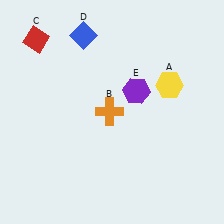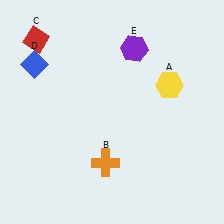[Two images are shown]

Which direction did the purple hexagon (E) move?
The purple hexagon (E) moved up.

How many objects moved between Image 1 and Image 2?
3 objects moved between the two images.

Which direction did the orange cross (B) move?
The orange cross (B) moved down.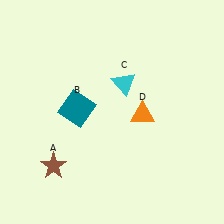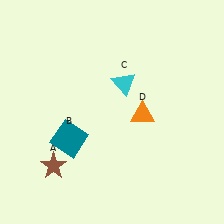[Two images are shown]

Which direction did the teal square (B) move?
The teal square (B) moved down.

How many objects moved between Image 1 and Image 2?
1 object moved between the two images.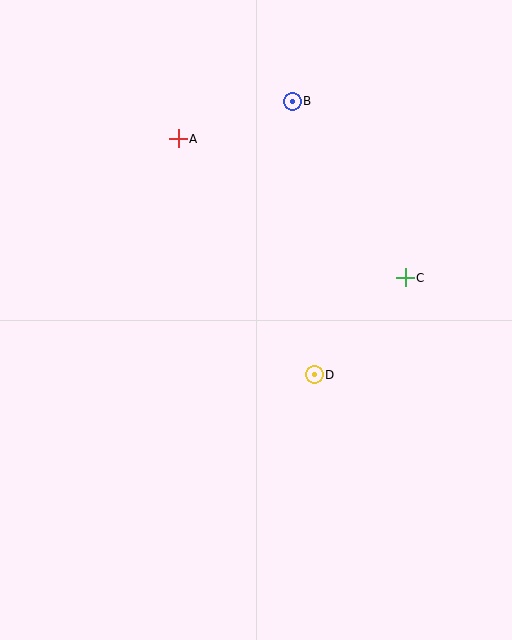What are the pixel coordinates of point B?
Point B is at (292, 101).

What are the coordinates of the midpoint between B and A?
The midpoint between B and A is at (235, 120).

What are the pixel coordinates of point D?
Point D is at (314, 375).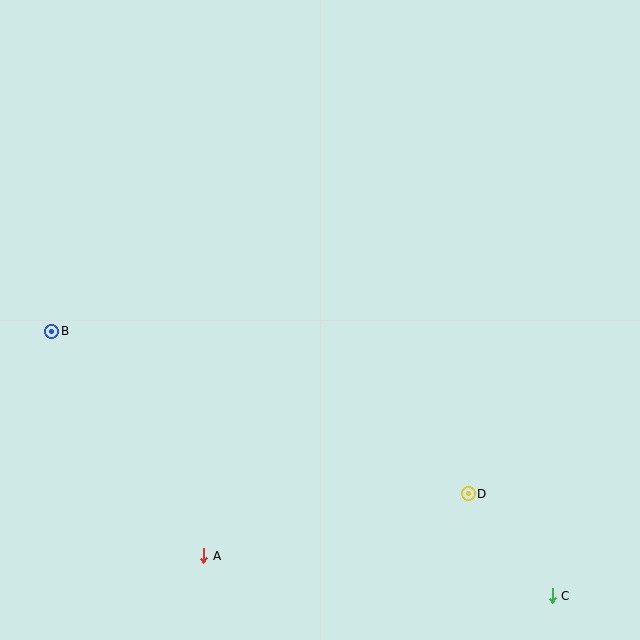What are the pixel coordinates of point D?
Point D is at (468, 494).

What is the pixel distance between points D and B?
The distance between D and B is 447 pixels.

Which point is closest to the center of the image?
Point D at (468, 494) is closest to the center.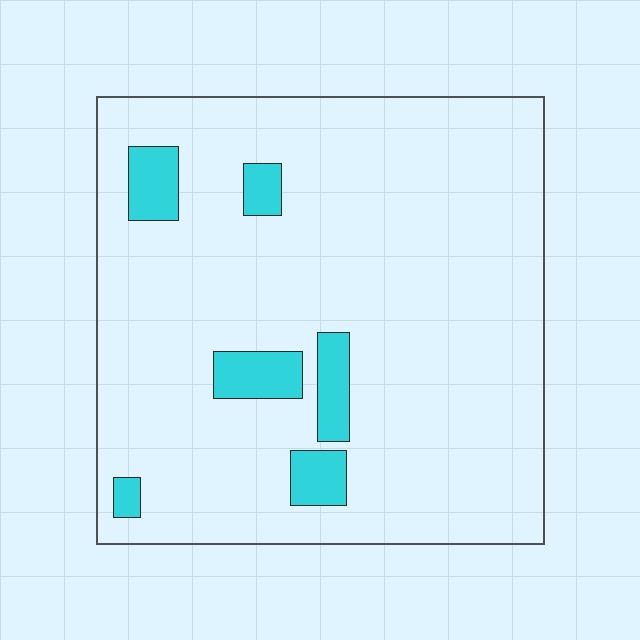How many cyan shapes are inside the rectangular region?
6.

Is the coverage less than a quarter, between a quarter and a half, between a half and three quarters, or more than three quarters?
Less than a quarter.